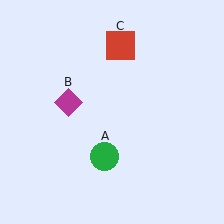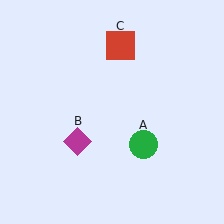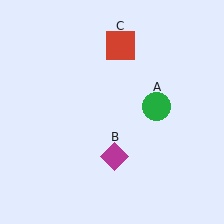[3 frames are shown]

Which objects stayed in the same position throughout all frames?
Red square (object C) remained stationary.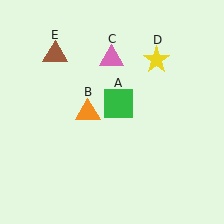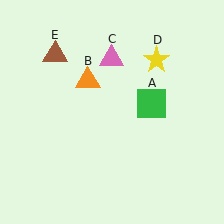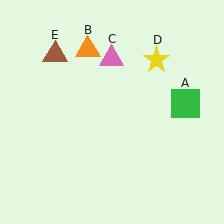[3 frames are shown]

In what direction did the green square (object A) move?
The green square (object A) moved right.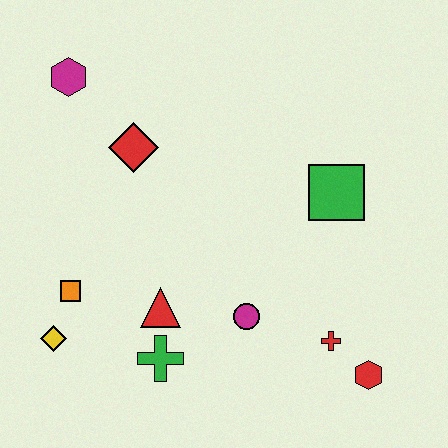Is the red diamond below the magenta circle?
No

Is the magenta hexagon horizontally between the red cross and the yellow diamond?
Yes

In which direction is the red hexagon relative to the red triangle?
The red hexagon is to the right of the red triangle.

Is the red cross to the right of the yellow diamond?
Yes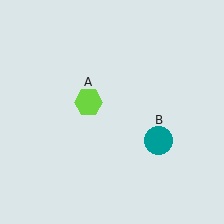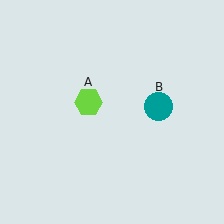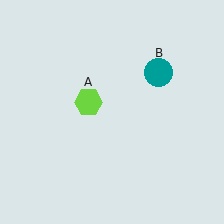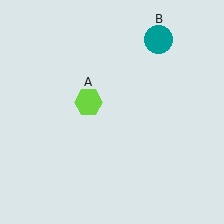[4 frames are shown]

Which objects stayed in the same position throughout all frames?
Lime hexagon (object A) remained stationary.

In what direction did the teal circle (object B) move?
The teal circle (object B) moved up.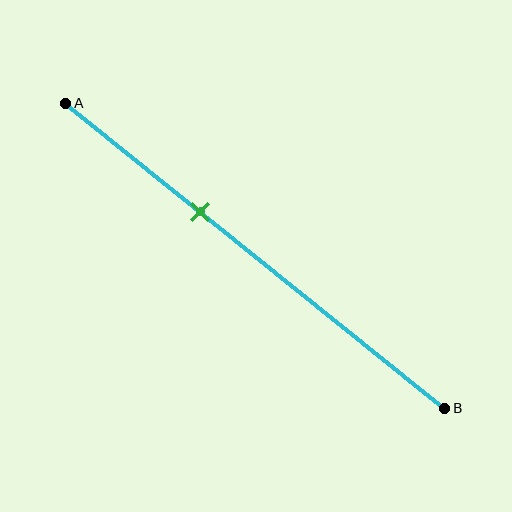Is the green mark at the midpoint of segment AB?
No, the mark is at about 35% from A, not at the 50% midpoint.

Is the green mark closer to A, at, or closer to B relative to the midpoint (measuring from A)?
The green mark is closer to point A than the midpoint of segment AB.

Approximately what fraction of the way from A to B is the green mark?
The green mark is approximately 35% of the way from A to B.